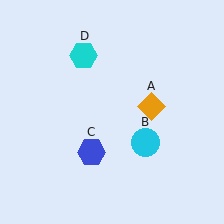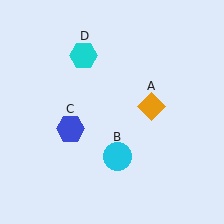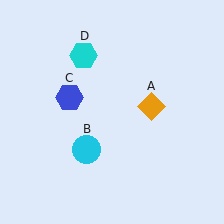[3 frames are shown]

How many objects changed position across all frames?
2 objects changed position: cyan circle (object B), blue hexagon (object C).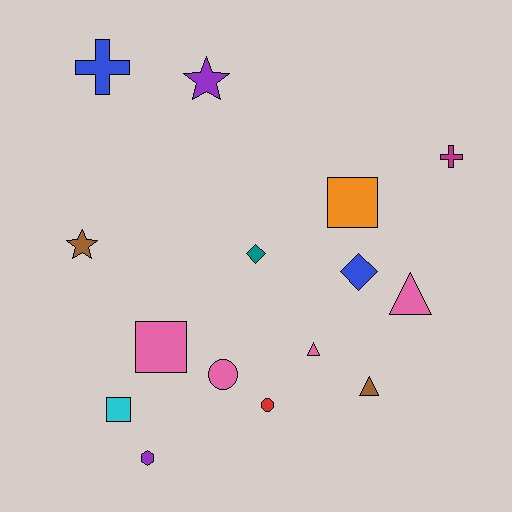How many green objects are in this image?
There are no green objects.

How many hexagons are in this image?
There is 1 hexagon.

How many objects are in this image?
There are 15 objects.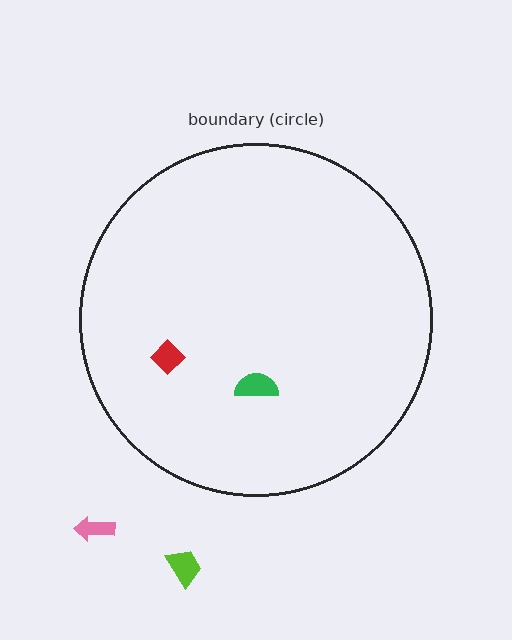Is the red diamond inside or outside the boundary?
Inside.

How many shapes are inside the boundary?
2 inside, 2 outside.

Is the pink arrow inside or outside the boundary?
Outside.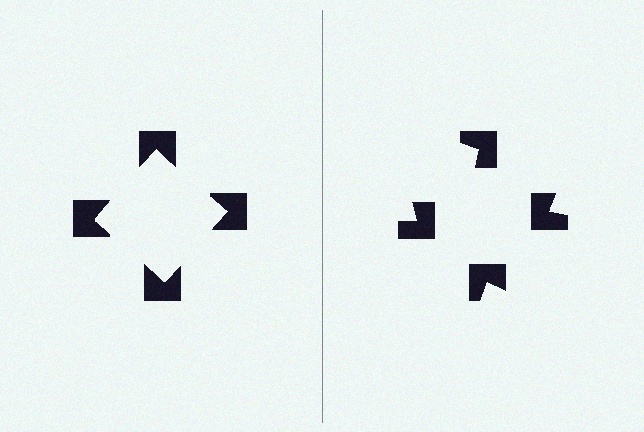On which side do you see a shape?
An illusory square appears on the left side. On the right side the wedge cuts are rotated, so no coherent shape forms.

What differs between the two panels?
The notched squares are positioned identically on both sides; only the wedge orientations differ. On the left they align to a square; on the right they are misaligned.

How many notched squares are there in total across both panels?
8 — 4 on each side.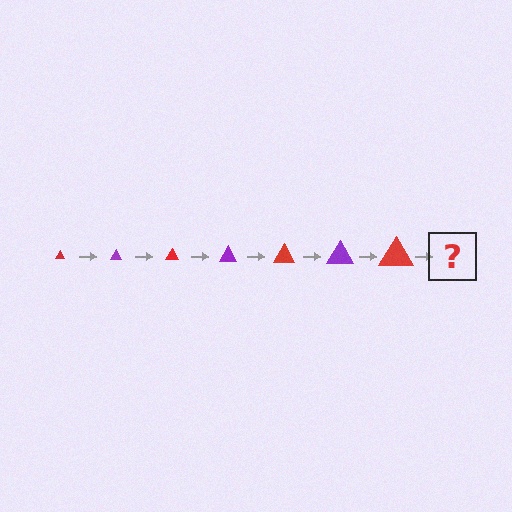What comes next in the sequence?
The next element should be a purple triangle, larger than the previous one.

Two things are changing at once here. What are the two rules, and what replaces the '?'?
The two rules are that the triangle grows larger each step and the color cycles through red and purple. The '?' should be a purple triangle, larger than the previous one.